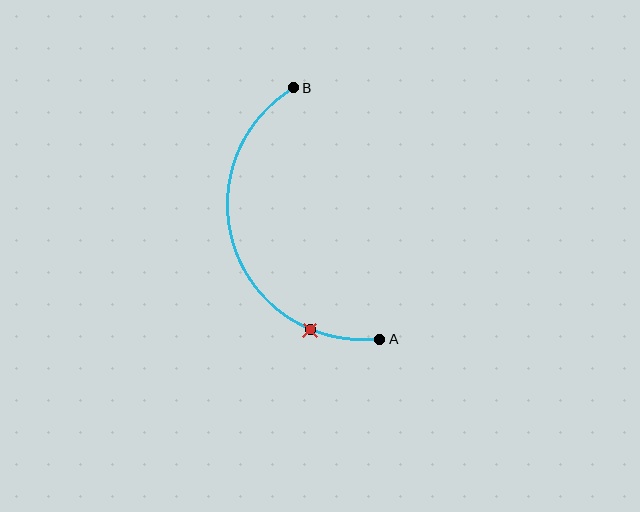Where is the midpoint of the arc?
The arc midpoint is the point on the curve farthest from the straight line joining A and B. It sits to the left of that line.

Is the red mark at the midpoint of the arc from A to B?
No. The red mark lies on the arc but is closer to endpoint A. The arc midpoint would be at the point on the curve equidistant along the arc from both A and B.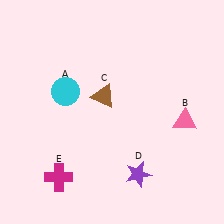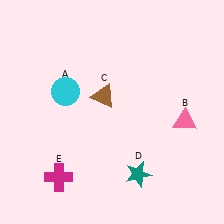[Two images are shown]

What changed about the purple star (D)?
In Image 1, D is purple. In Image 2, it changed to teal.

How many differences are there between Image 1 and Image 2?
There is 1 difference between the two images.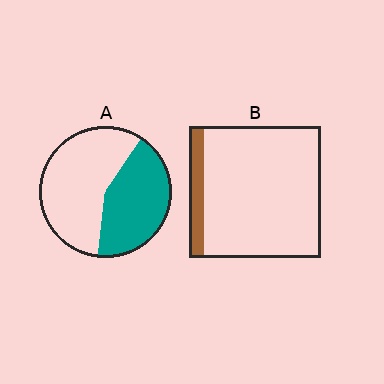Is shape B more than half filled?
No.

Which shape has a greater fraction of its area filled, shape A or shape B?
Shape A.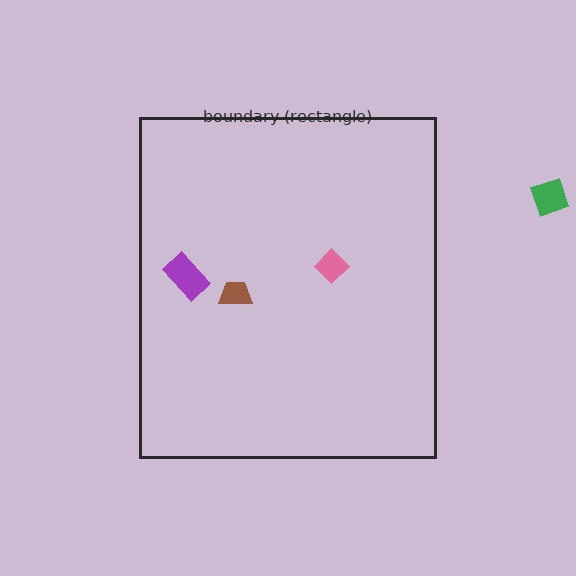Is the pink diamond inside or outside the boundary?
Inside.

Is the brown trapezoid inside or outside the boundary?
Inside.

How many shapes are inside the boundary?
3 inside, 1 outside.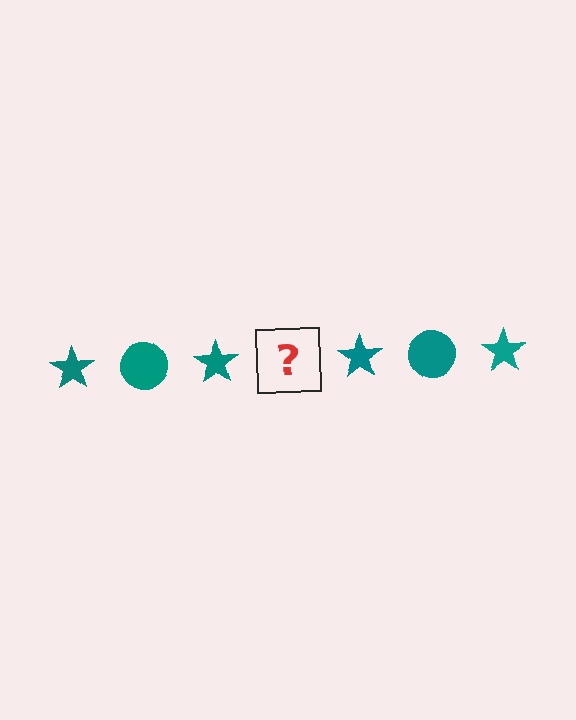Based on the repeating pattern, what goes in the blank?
The blank should be a teal circle.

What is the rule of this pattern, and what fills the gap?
The rule is that the pattern cycles through star, circle shapes in teal. The gap should be filled with a teal circle.